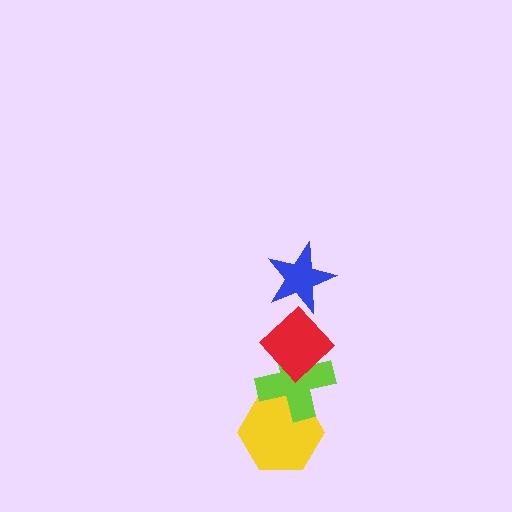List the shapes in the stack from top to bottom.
From top to bottom: the blue star, the red diamond, the lime cross, the yellow hexagon.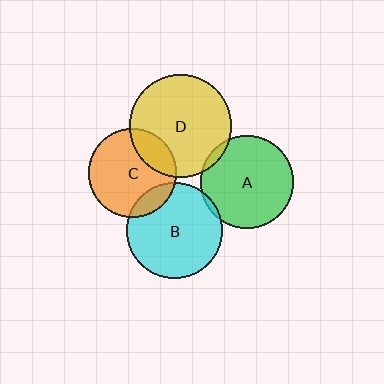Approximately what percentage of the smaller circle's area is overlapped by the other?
Approximately 15%.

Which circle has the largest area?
Circle D (yellow).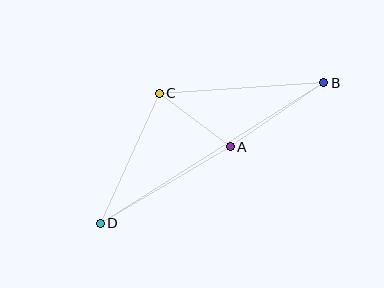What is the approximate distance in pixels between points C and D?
The distance between C and D is approximately 143 pixels.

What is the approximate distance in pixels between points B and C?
The distance between B and C is approximately 165 pixels.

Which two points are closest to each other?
Points A and C are closest to each other.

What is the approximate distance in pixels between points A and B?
The distance between A and B is approximately 113 pixels.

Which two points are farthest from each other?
Points B and D are farthest from each other.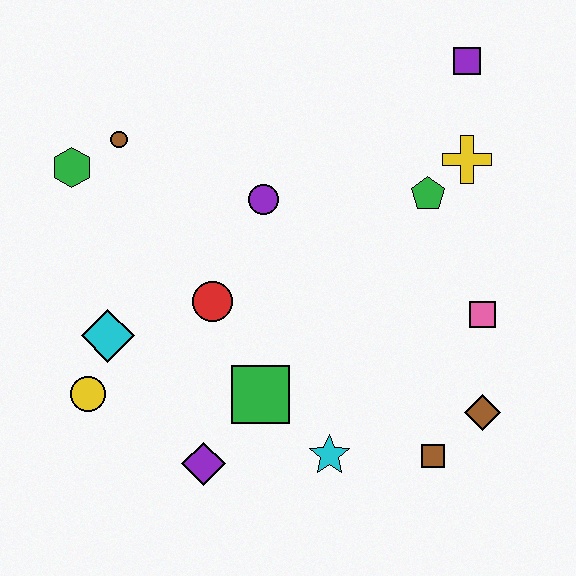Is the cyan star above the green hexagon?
No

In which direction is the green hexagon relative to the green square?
The green hexagon is above the green square.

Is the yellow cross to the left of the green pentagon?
No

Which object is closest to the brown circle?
The green hexagon is closest to the brown circle.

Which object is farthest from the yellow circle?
The purple square is farthest from the yellow circle.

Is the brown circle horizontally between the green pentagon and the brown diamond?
No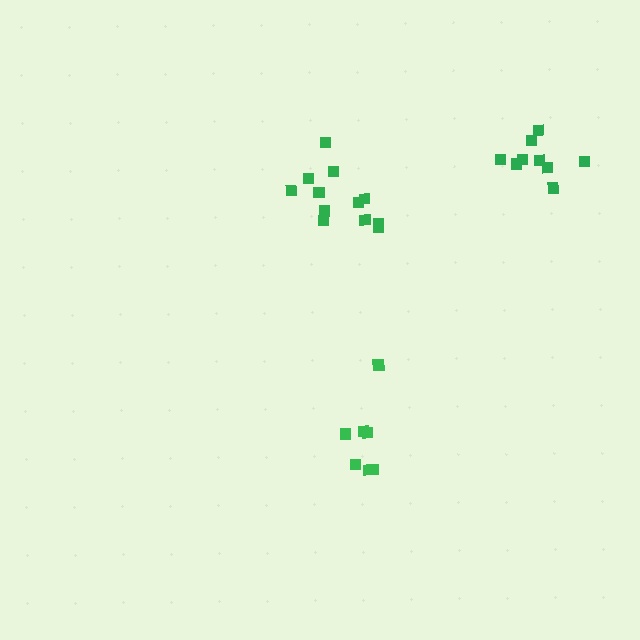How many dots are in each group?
Group 1: 12 dots, Group 2: 7 dots, Group 3: 9 dots (28 total).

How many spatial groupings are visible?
There are 3 spatial groupings.